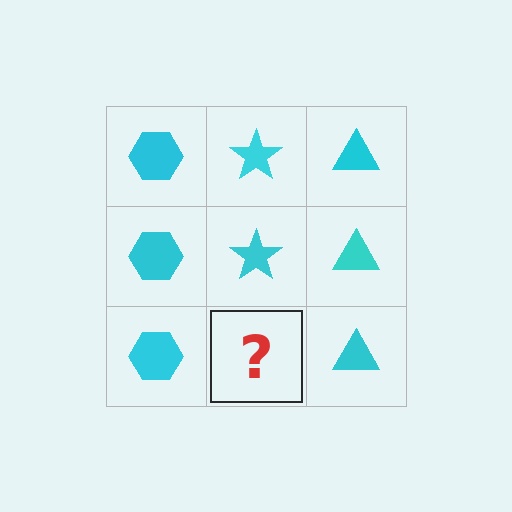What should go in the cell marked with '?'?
The missing cell should contain a cyan star.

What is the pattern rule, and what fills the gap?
The rule is that each column has a consistent shape. The gap should be filled with a cyan star.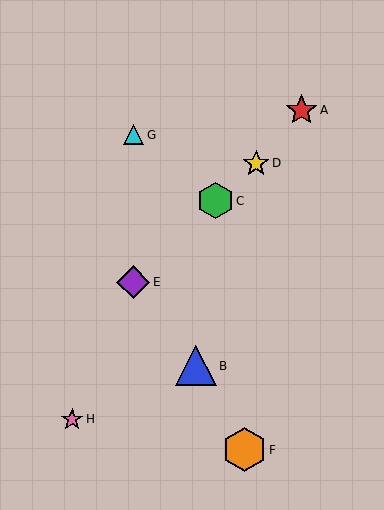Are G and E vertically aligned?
Yes, both are at x≈133.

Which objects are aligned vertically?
Objects E, G are aligned vertically.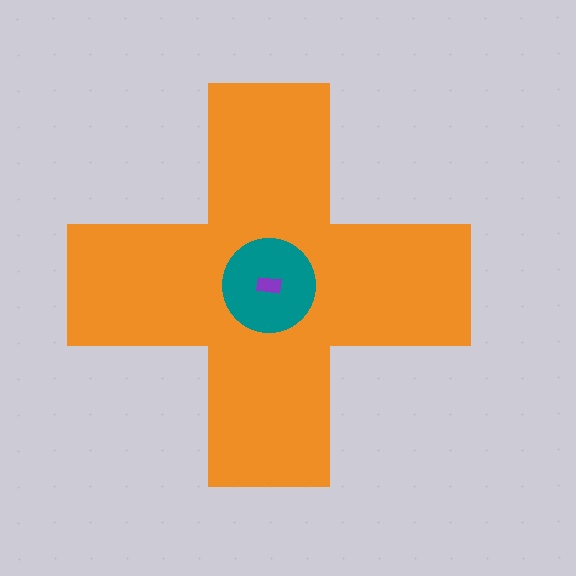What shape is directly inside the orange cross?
The teal circle.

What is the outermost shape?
The orange cross.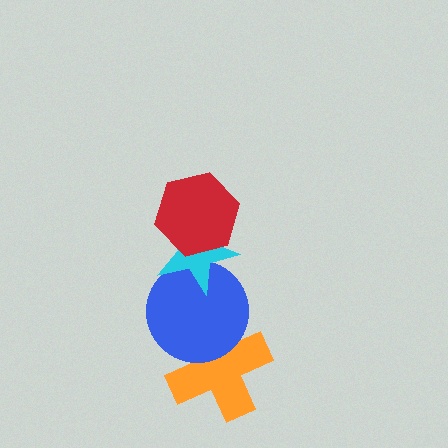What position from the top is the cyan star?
The cyan star is 2nd from the top.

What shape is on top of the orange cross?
The blue circle is on top of the orange cross.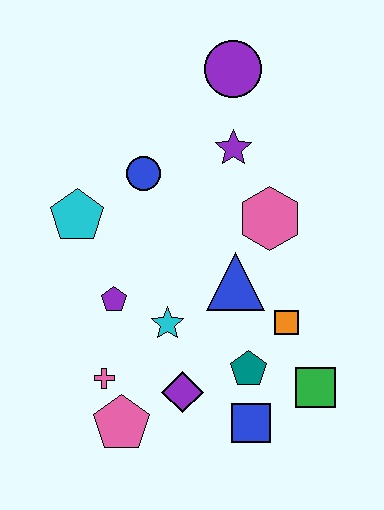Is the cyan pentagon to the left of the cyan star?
Yes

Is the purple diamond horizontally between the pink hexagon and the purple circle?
No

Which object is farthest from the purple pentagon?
The purple circle is farthest from the purple pentagon.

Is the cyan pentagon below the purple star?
Yes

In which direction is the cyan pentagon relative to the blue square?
The cyan pentagon is above the blue square.